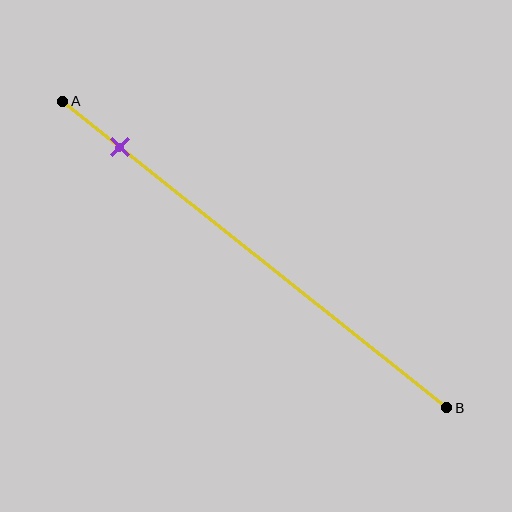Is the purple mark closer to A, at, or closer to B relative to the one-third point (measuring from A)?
The purple mark is closer to point A than the one-third point of segment AB.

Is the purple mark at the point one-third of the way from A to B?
No, the mark is at about 15% from A, not at the 33% one-third point.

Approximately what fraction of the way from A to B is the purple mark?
The purple mark is approximately 15% of the way from A to B.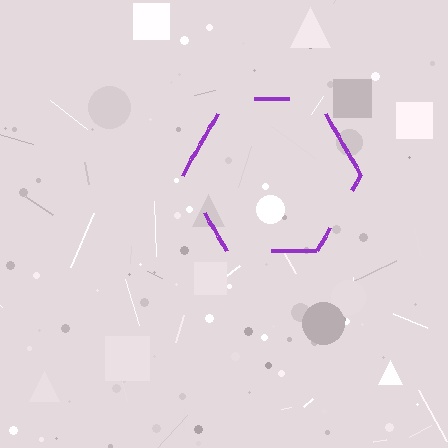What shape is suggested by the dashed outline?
The dashed outline suggests a hexagon.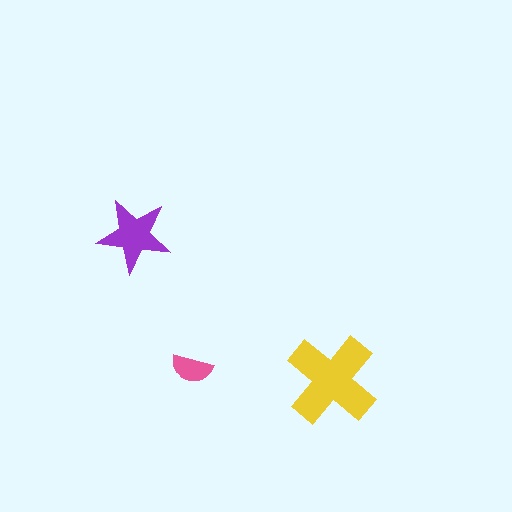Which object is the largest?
The yellow cross.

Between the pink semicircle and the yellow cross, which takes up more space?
The yellow cross.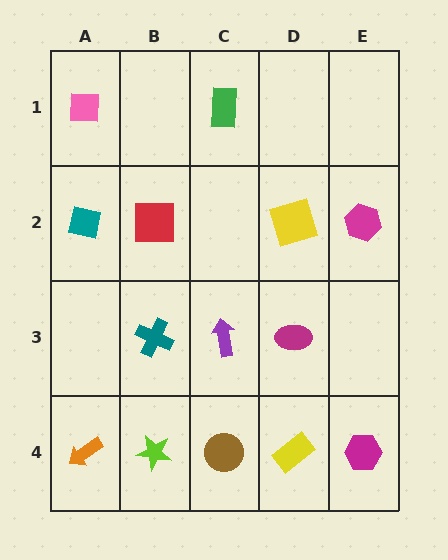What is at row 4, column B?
A lime star.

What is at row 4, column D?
A yellow rectangle.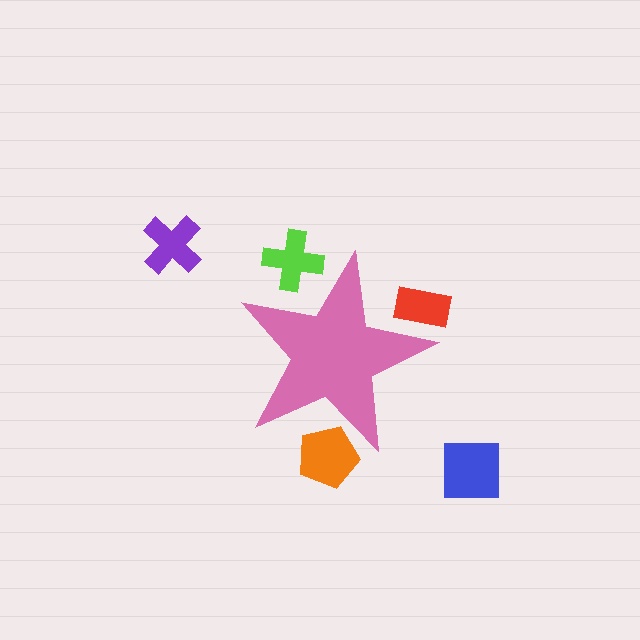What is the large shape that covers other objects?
A pink star.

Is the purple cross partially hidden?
No, the purple cross is fully visible.